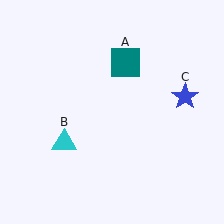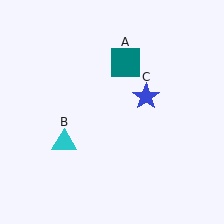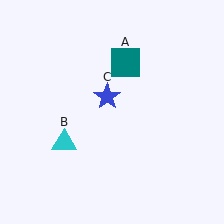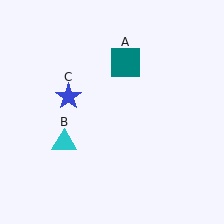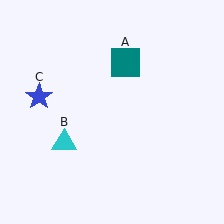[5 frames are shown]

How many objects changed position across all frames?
1 object changed position: blue star (object C).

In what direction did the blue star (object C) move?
The blue star (object C) moved left.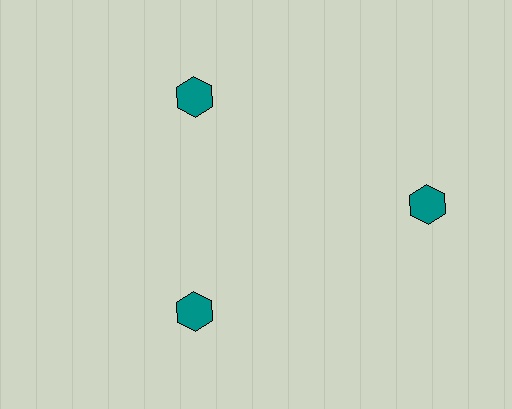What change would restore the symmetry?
The symmetry would be restored by moving it inward, back onto the ring so that all 3 hexagons sit at equal angles and equal distance from the center.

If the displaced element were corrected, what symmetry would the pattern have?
It would have 3-fold rotational symmetry — the pattern would map onto itself every 120 degrees.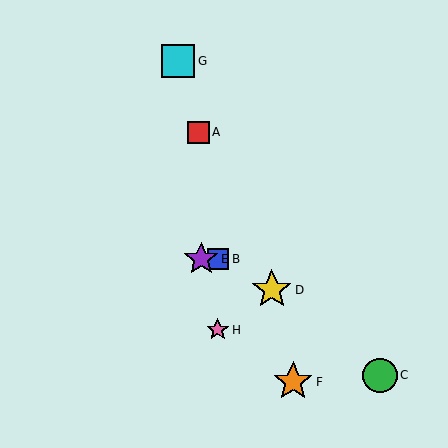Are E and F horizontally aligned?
No, E is at y≈259 and F is at y≈382.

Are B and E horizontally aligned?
Yes, both are at y≈259.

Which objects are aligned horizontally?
Objects B, E are aligned horizontally.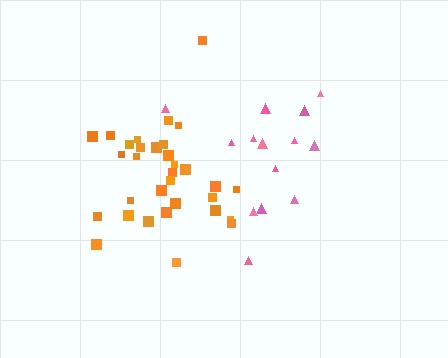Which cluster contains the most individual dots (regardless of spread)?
Orange (33).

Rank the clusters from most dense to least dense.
orange, pink.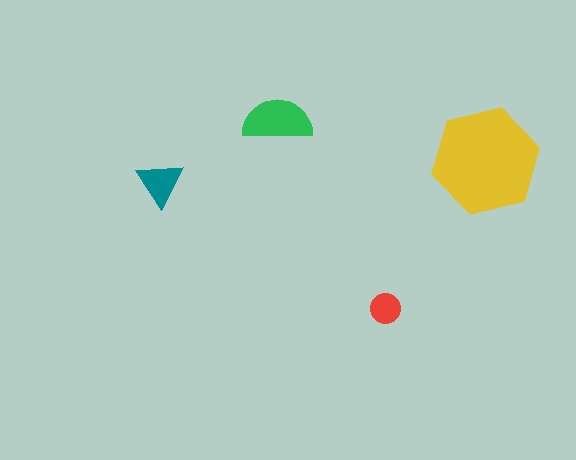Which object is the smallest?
The red circle.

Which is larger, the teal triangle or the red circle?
The teal triangle.